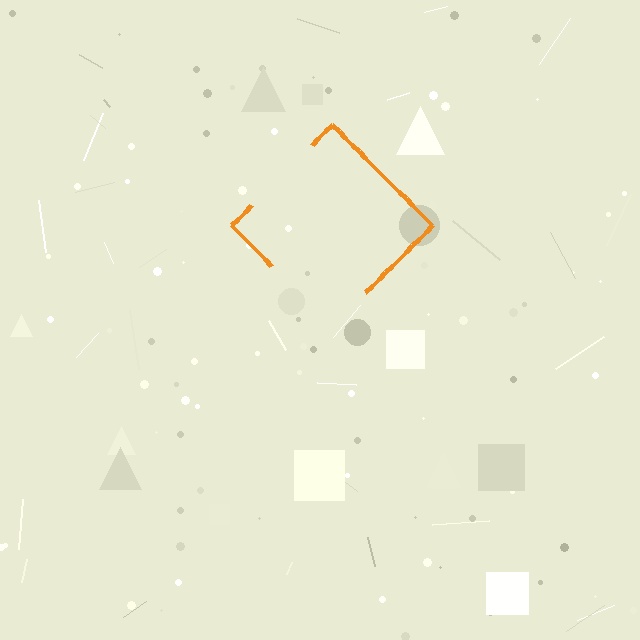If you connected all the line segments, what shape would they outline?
They would outline a diamond.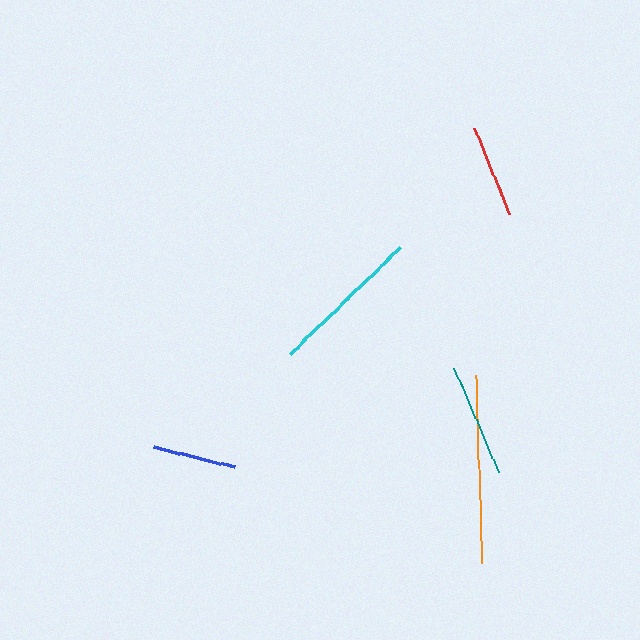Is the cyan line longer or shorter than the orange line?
The orange line is longer than the cyan line.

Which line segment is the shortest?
The blue line is the shortest at approximately 84 pixels.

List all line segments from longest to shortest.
From longest to shortest: orange, cyan, teal, red, blue.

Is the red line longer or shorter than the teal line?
The teal line is longer than the red line.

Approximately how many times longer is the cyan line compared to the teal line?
The cyan line is approximately 1.4 times the length of the teal line.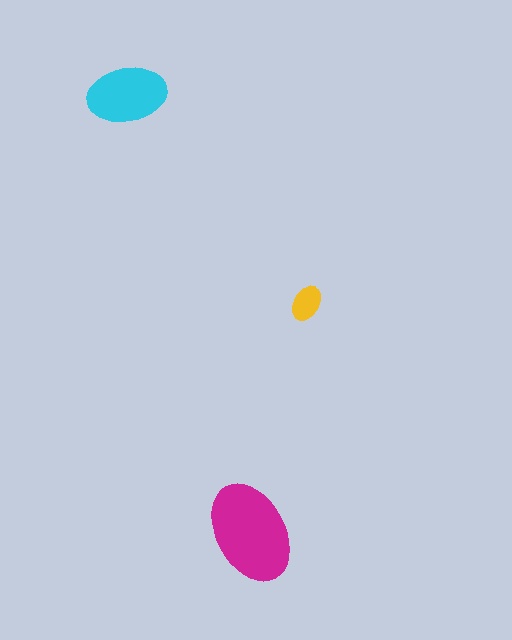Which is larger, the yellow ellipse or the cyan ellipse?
The cyan one.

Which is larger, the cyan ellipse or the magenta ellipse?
The magenta one.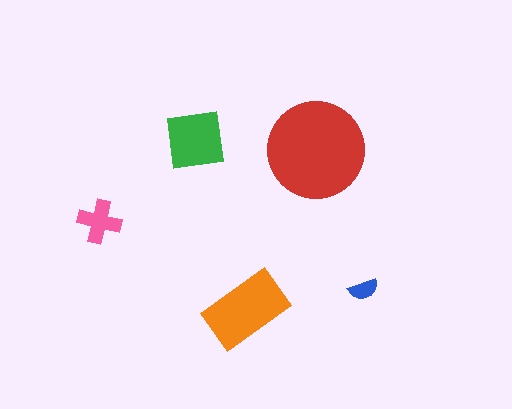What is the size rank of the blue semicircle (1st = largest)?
5th.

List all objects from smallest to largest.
The blue semicircle, the pink cross, the green square, the orange rectangle, the red circle.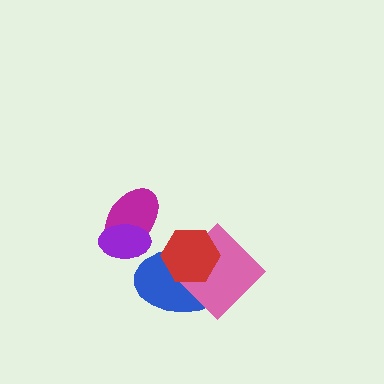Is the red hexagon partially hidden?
No, no other shape covers it.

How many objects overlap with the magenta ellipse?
1 object overlaps with the magenta ellipse.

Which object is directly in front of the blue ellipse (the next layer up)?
The pink diamond is directly in front of the blue ellipse.